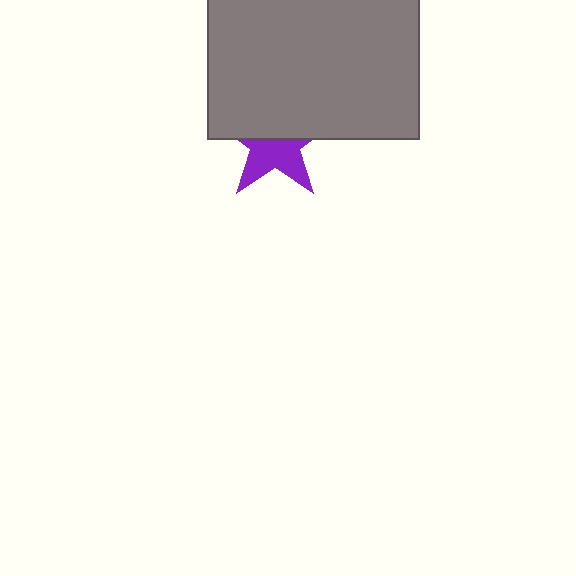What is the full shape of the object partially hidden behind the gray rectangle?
The partially hidden object is a purple star.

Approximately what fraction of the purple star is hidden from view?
Roughly 51% of the purple star is hidden behind the gray rectangle.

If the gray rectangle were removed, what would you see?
You would see the complete purple star.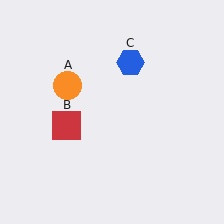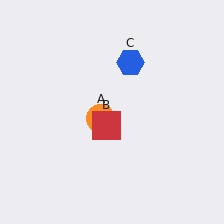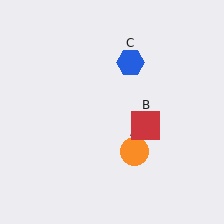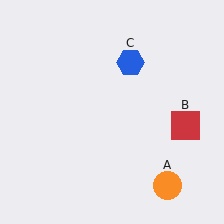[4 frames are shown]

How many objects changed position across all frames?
2 objects changed position: orange circle (object A), red square (object B).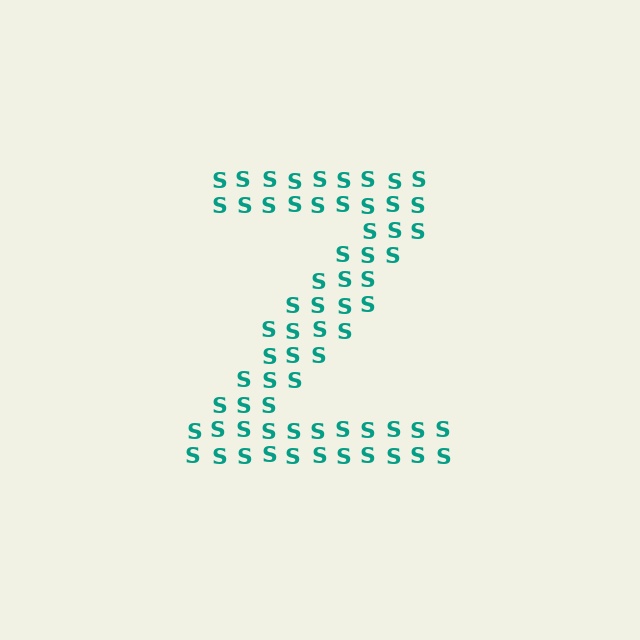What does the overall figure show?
The overall figure shows the letter Z.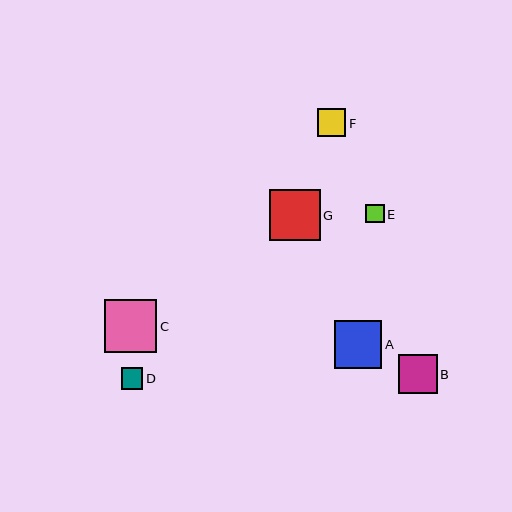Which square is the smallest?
Square E is the smallest with a size of approximately 18 pixels.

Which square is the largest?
Square C is the largest with a size of approximately 52 pixels.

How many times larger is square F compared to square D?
Square F is approximately 1.3 times the size of square D.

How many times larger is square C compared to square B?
Square C is approximately 1.3 times the size of square B.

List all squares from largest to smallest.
From largest to smallest: C, G, A, B, F, D, E.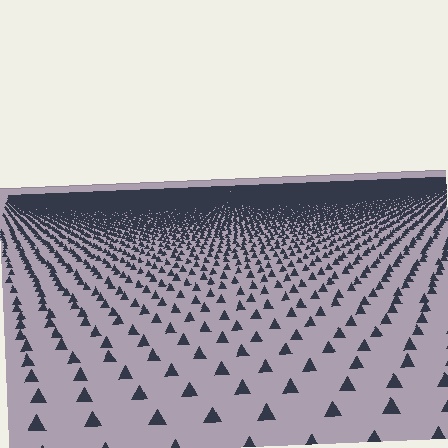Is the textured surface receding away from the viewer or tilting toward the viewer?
The surface is receding away from the viewer. Texture elements get smaller and denser toward the top.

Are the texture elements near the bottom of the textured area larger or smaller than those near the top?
Larger. Near the bottom, elements are closer to the viewer and appear at a bigger on-screen size.